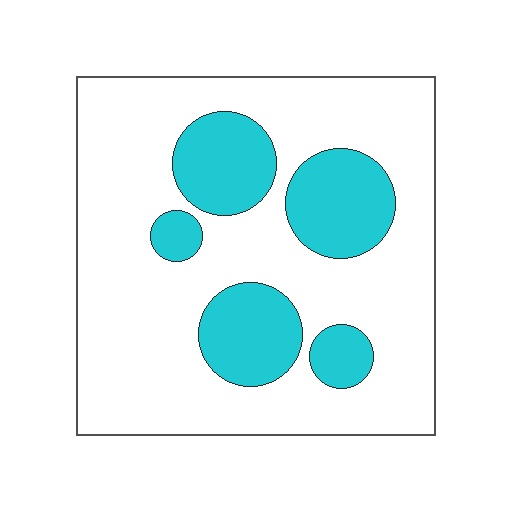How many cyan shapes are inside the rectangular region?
5.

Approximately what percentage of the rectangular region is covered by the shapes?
Approximately 25%.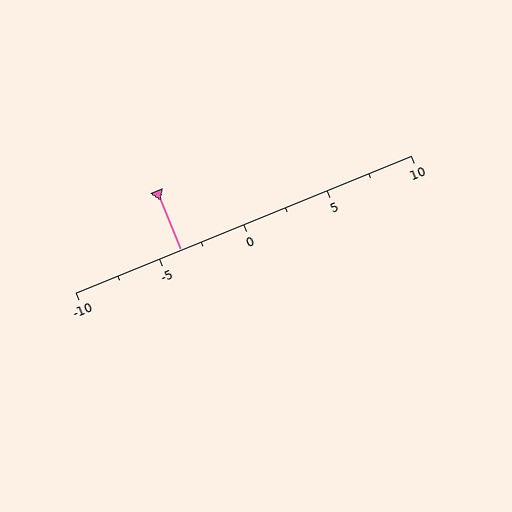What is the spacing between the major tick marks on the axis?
The major ticks are spaced 5 apart.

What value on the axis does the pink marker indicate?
The marker indicates approximately -3.8.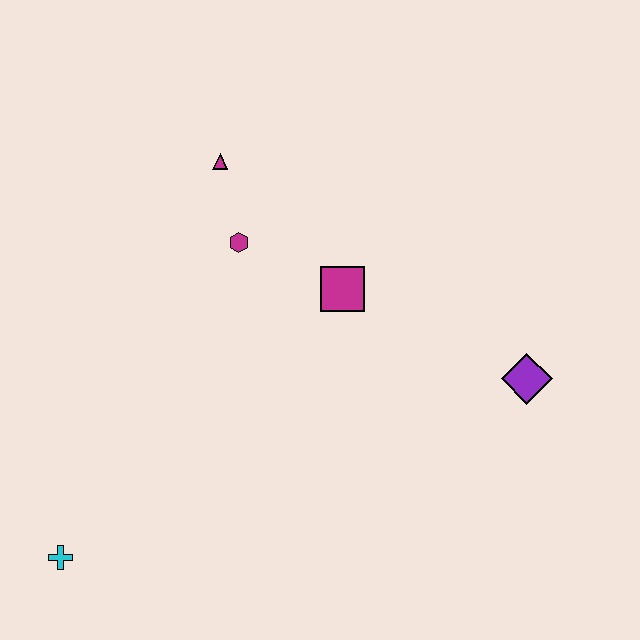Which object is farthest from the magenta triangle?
The cyan cross is farthest from the magenta triangle.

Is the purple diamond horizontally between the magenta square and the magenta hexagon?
No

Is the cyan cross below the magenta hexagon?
Yes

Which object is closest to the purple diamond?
The magenta square is closest to the purple diamond.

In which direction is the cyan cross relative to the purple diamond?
The cyan cross is to the left of the purple diamond.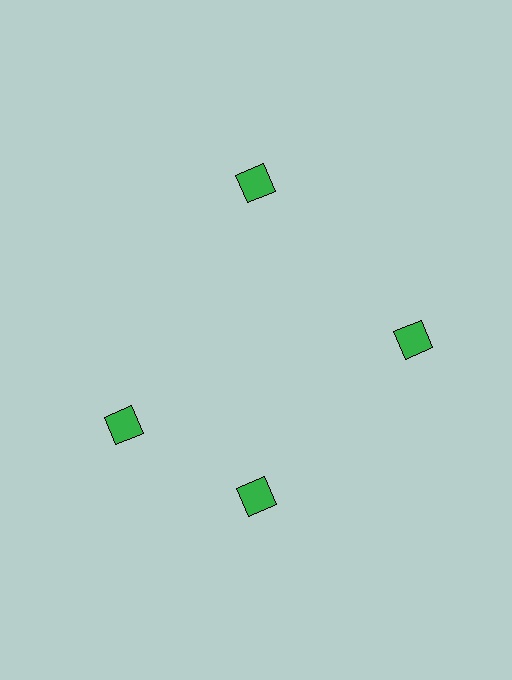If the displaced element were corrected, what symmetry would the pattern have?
It would have 4-fold rotational symmetry — the pattern would map onto itself every 90 degrees.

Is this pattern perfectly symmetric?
No. The 4 green squares are arranged in a ring, but one element near the 9 o'clock position is rotated out of alignment along the ring, breaking the 4-fold rotational symmetry.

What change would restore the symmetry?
The symmetry would be restored by rotating it back into even spacing with its neighbors so that all 4 squares sit at equal angles and equal distance from the center.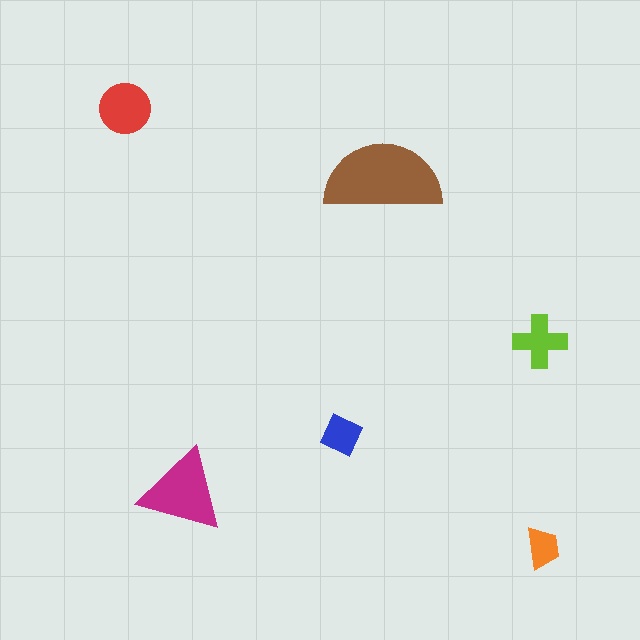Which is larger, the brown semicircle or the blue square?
The brown semicircle.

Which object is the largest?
The brown semicircle.